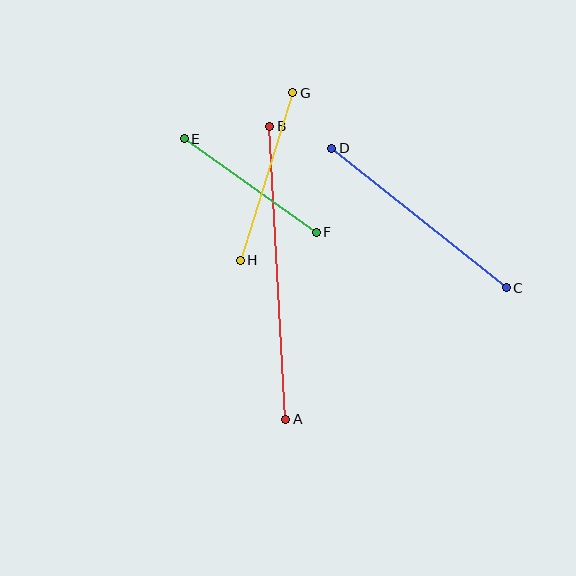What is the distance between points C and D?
The distance is approximately 223 pixels.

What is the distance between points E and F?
The distance is approximately 162 pixels.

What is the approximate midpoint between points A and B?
The midpoint is at approximately (278, 273) pixels.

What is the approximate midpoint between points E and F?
The midpoint is at approximately (250, 185) pixels.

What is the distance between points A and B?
The distance is approximately 293 pixels.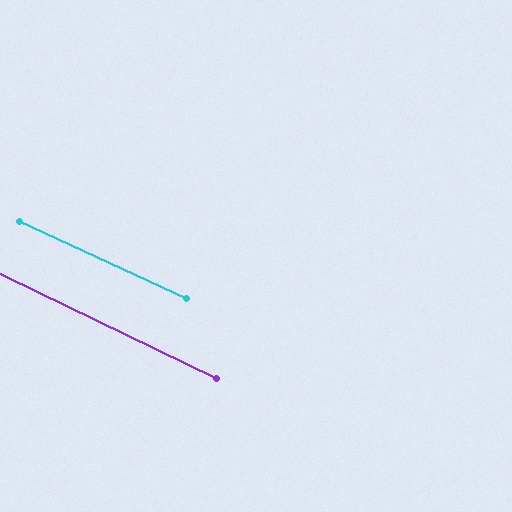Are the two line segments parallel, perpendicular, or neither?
Parallel — their directions differ by only 0.9°.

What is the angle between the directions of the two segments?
Approximately 1 degree.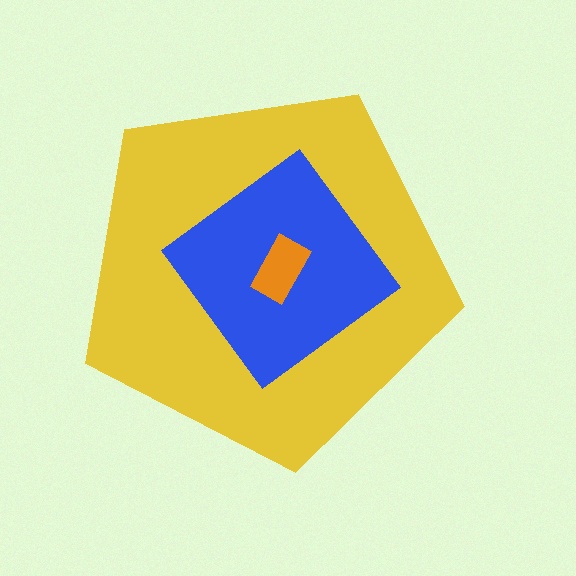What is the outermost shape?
The yellow pentagon.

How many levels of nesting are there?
3.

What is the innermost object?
The orange rectangle.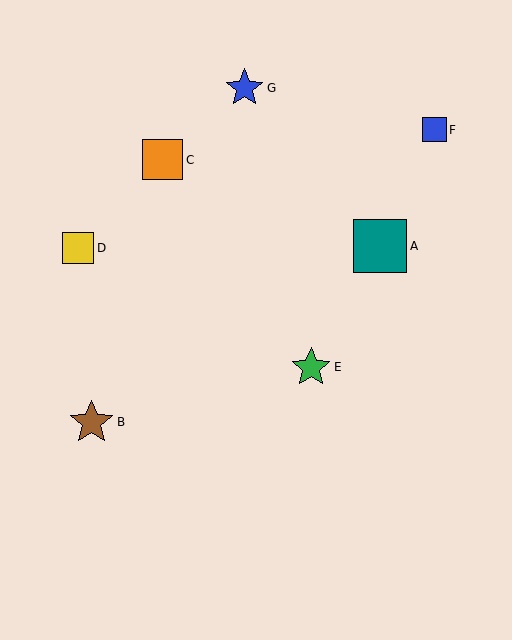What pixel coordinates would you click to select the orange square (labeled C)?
Click at (163, 160) to select the orange square C.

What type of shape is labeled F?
Shape F is a blue square.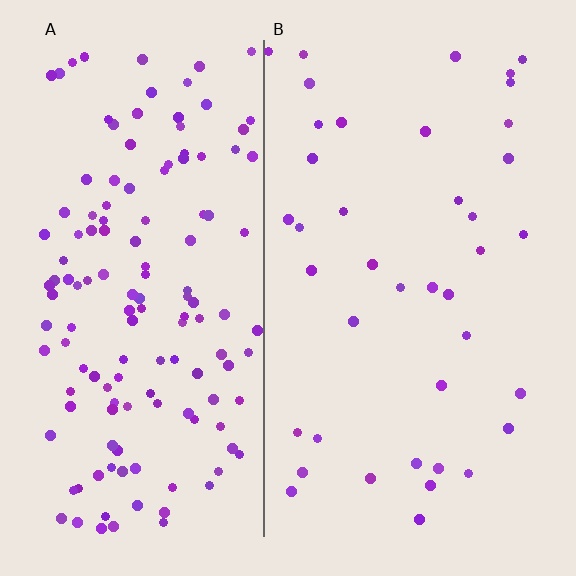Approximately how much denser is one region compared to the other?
Approximately 3.6× — region A over region B.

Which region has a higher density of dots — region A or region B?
A (the left).